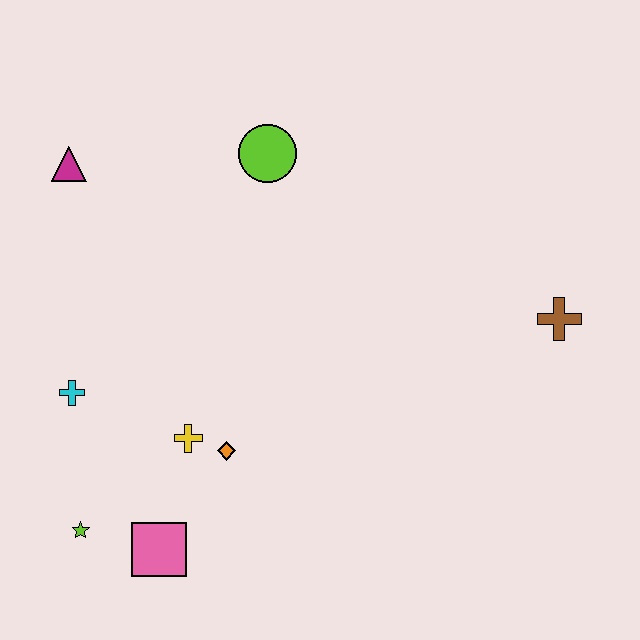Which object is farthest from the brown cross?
The lime star is farthest from the brown cross.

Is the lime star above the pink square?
Yes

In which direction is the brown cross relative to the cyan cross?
The brown cross is to the right of the cyan cross.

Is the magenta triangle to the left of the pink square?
Yes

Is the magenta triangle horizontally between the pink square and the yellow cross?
No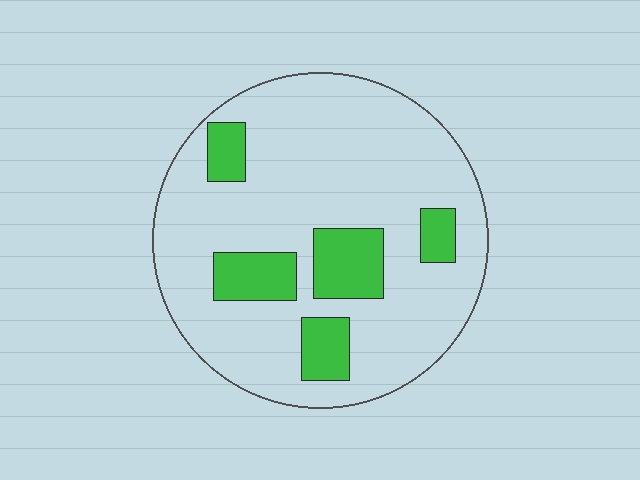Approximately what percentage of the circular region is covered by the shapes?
Approximately 20%.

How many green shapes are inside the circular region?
5.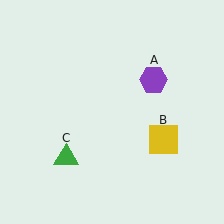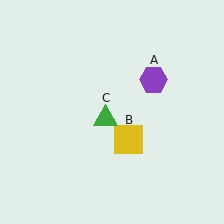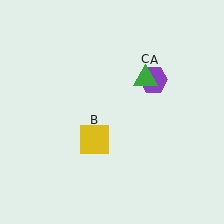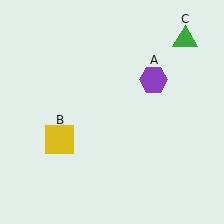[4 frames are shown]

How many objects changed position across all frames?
2 objects changed position: yellow square (object B), green triangle (object C).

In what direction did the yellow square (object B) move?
The yellow square (object B) moved left.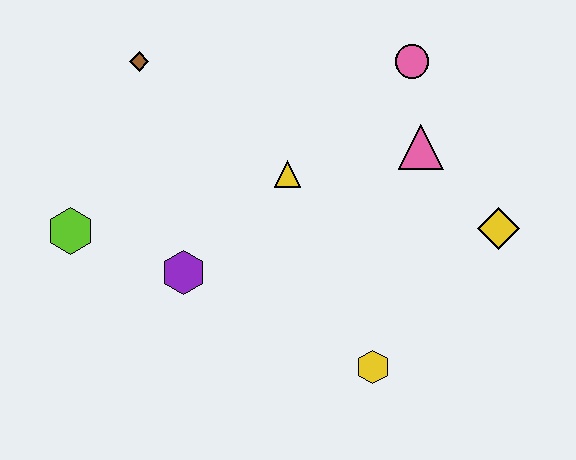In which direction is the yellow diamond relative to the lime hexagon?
The yellow diamond is to the right of the lime hexagon.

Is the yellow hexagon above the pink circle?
No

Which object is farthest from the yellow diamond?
The lime hexagon is farthest from the yellow diamond.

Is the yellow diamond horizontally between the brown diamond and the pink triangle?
No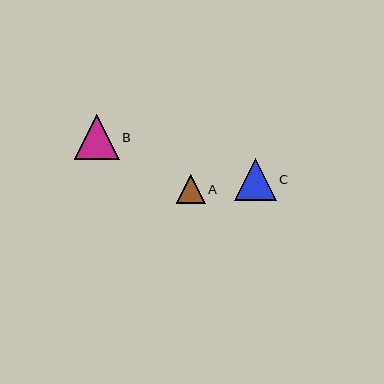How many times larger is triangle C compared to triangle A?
Triangle C is approximately 1.4 times the size of triangle A.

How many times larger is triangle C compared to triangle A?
Triangle C is approximately 1.4 times the size of triangle A.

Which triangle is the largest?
Triangle B is the largest with a size of approximately 45 pixels.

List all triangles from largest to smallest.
From largest to smallest: B, C, A.